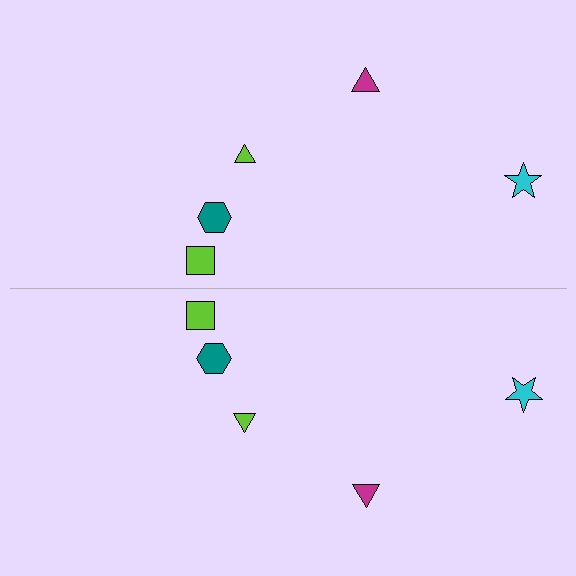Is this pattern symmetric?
Yes, this pattern has bilateral (reflection) symmetry.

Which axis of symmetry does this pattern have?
The pattern has a horizontal axis of symmetry running through the center of the image.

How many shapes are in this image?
There are 10 shapes in this image.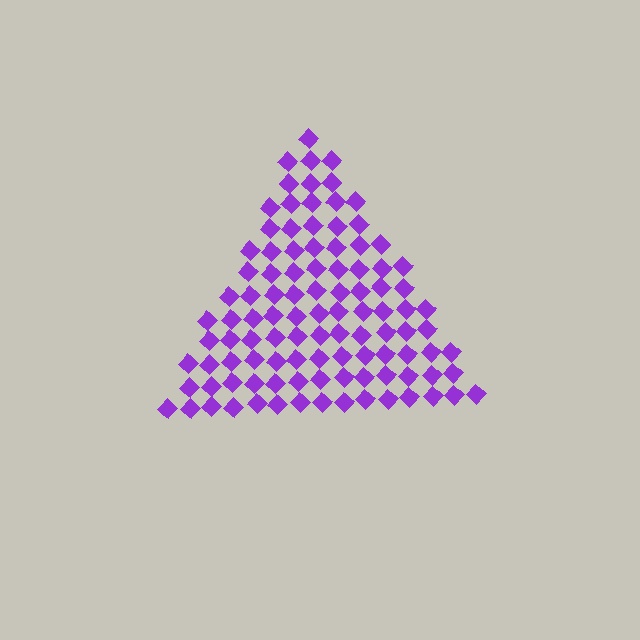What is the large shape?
The large shape is a triangle.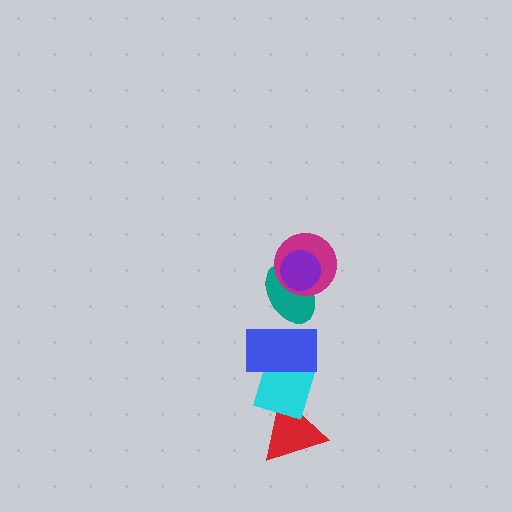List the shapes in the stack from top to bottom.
From top to bottom: the purple circle, the magenta circle, the teal ellipse, the blue rectangle, the cyan diamond, the red triangle.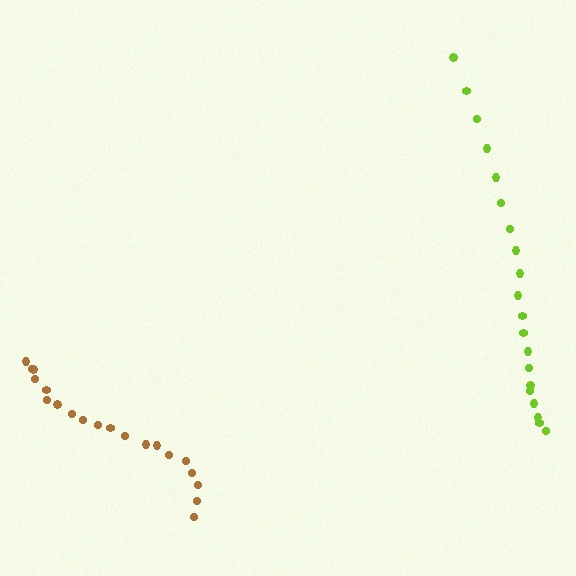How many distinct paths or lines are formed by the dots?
There are 2 distinct paths.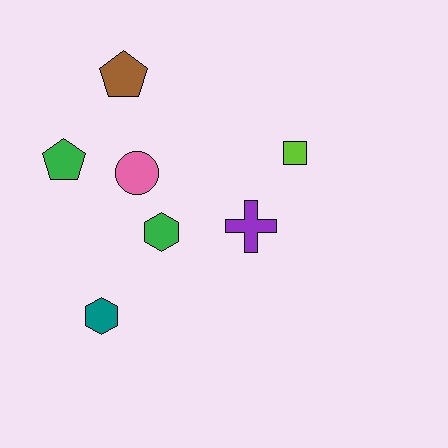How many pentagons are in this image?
There are 2 pentagons.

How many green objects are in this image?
There are 2 green objects.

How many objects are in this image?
There are 7 objects.